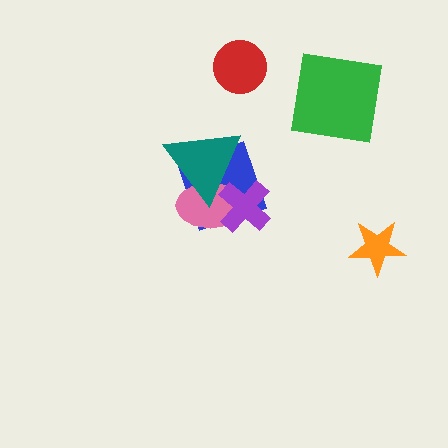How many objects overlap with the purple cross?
3 objects overlap with the purple cross.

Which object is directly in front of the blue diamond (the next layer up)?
The pink ellipse is directly in front of the blue diamond.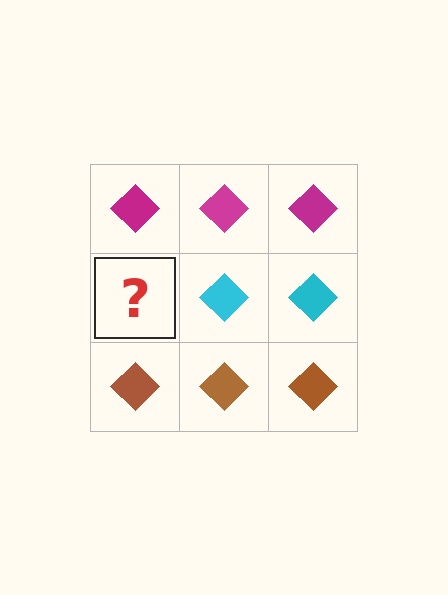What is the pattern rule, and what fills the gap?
The rule is that each row has a consistent color. The gap should be filled with a cyan diamond.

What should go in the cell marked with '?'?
The missing cell should contain a cyan diamond.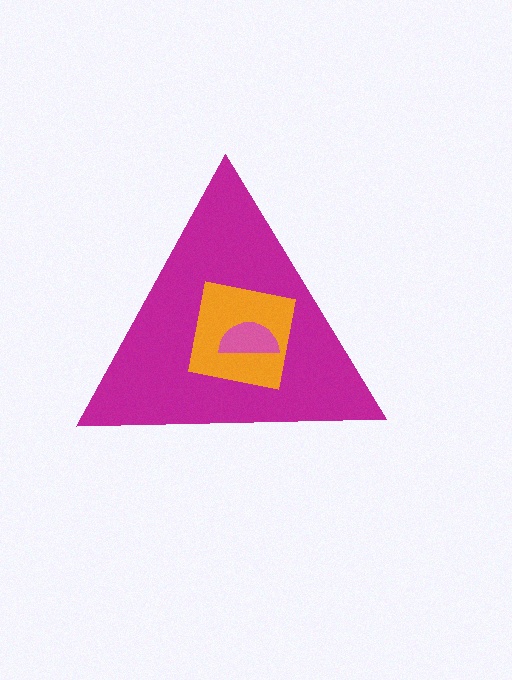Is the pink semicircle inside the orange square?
Yes.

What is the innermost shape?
The pink semicircle.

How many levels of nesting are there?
3.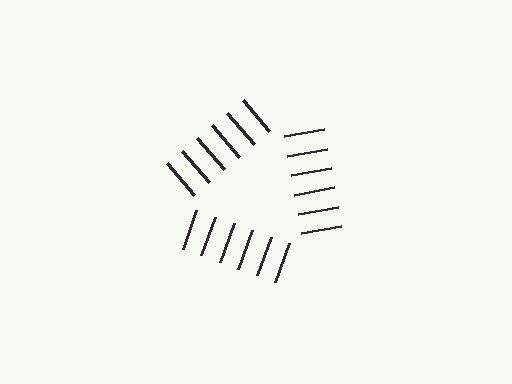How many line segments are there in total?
18 — 6 along each of the 3 edges.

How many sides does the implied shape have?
3 sides — the line-ends trace a triangle.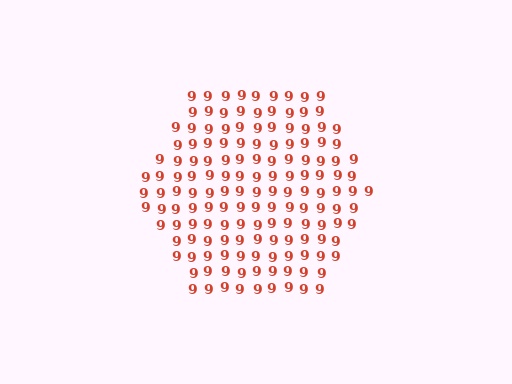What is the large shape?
The large shape is a hexagon.